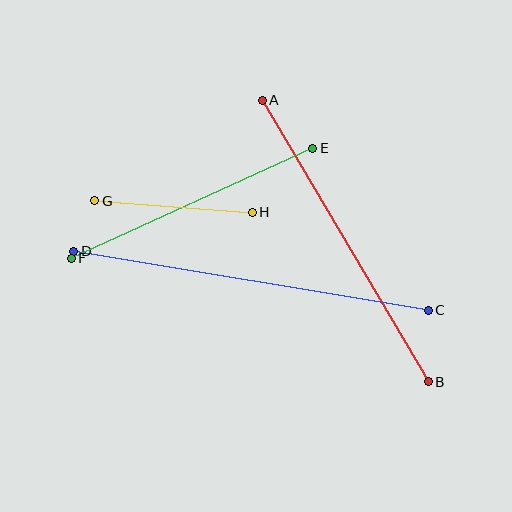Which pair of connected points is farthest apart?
Points C and D are farthest apart.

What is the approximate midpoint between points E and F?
The midpoint is at approximately (192, 203) pixels.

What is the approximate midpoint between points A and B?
The midpoint is at approximately (345, 241) pixels.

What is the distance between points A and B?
The distance is approximately 327 pixels.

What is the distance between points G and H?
The distance is approximately 158 pixels.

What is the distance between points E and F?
The distance is approximately 266 pixels.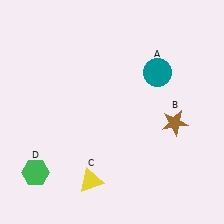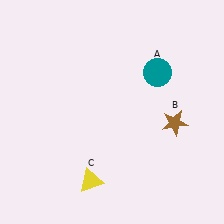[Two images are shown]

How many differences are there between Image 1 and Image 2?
There is 1 difference between the two images.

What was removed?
The green hexagon (D) was removed in Image 2.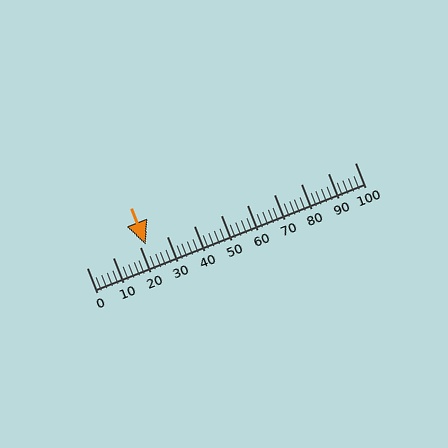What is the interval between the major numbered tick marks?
The major tick marks are spaced 10 units apart.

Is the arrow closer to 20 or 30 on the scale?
The arrow is closer to 20.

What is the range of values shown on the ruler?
The ruler shows values from 0 to 100.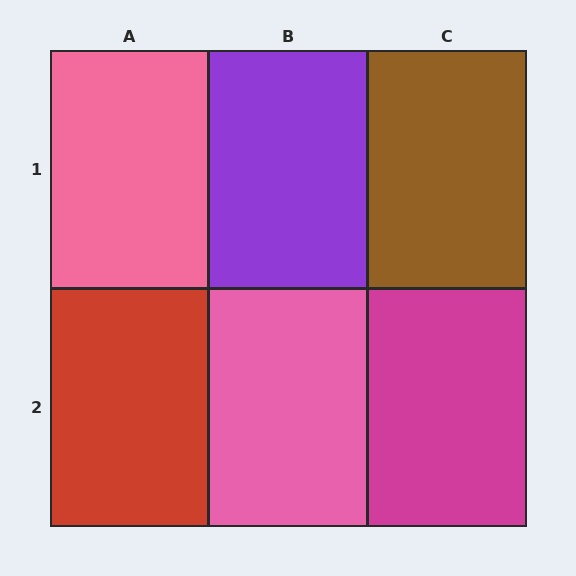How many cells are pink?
2 cells are pink.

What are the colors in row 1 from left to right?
Pink, purple, brown.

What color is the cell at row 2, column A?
Red.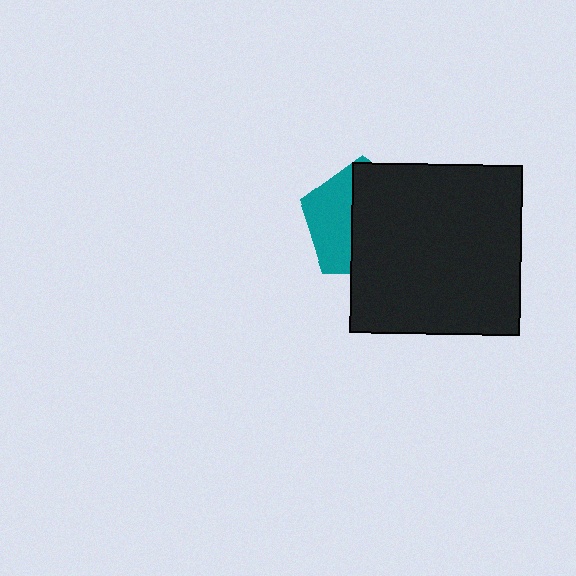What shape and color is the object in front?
The object in front is a black square.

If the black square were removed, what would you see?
You would see the complete teal pentagon.